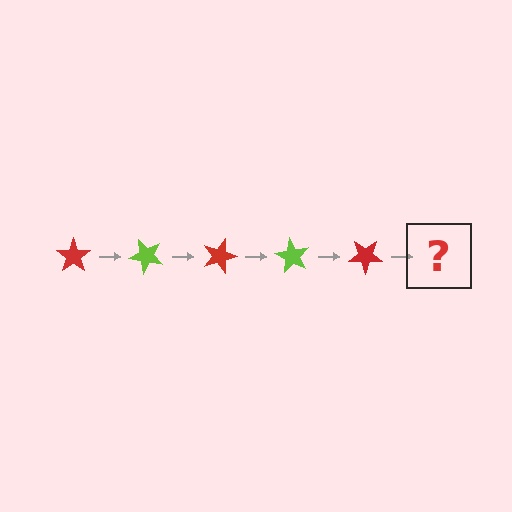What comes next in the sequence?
The next element should be a lime star, rotated 225 degrees from the start.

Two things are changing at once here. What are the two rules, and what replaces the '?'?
The two rules are that it rotates 45 degrees each step and the color cycles through red and lime. The '?' should be a lime star, rotated 225 degrees from the start.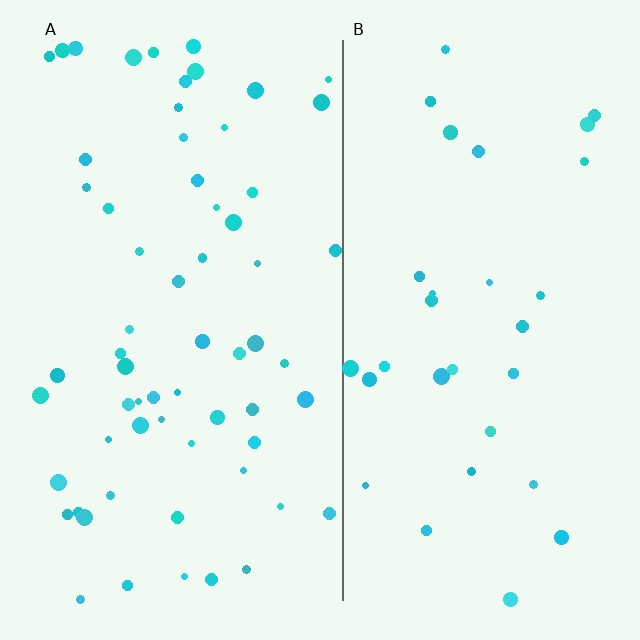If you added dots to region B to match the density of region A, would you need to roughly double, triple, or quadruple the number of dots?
Approximately double.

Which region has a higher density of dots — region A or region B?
A (the left).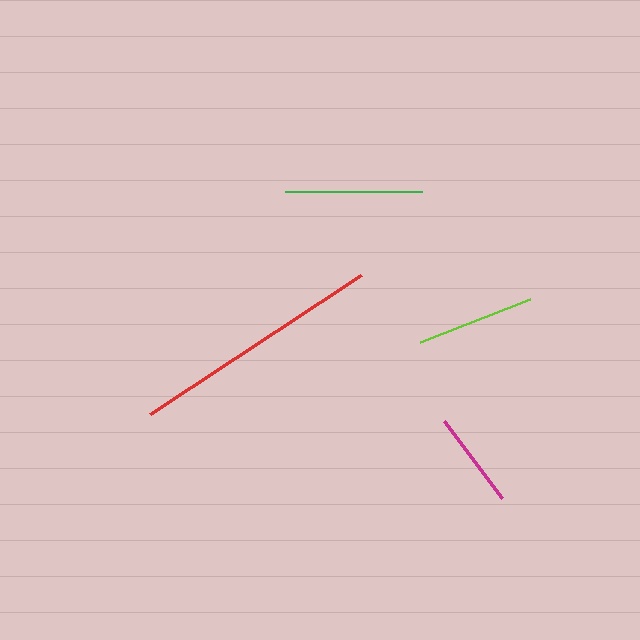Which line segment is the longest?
The red line is the longest at approximately 253 pixels.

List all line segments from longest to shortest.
From longest to shortest: red, green, lime, magenta.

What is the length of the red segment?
The red segment is approximately 253 pixels long.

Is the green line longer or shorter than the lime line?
The green line is longer than the lime line.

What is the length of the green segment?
The green segment is approximately 136 pixels long.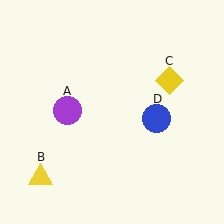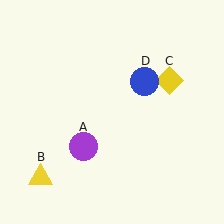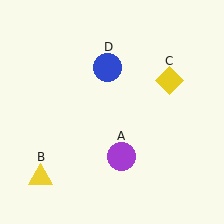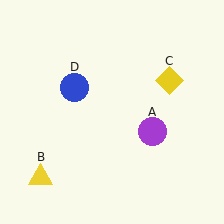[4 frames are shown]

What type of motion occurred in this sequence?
The purple circle (object A), blue circle (object D) rotated counterclockwise around the center of the scene.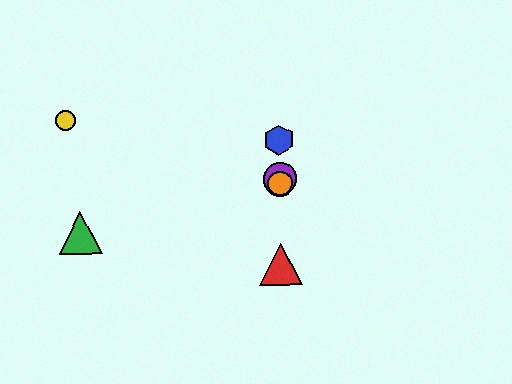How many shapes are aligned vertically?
4 shapes (the red triangle, the blue hexagon, the purple circle, the orange circle) are aligned vertically.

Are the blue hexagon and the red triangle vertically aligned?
Yes, both are at x≈279.